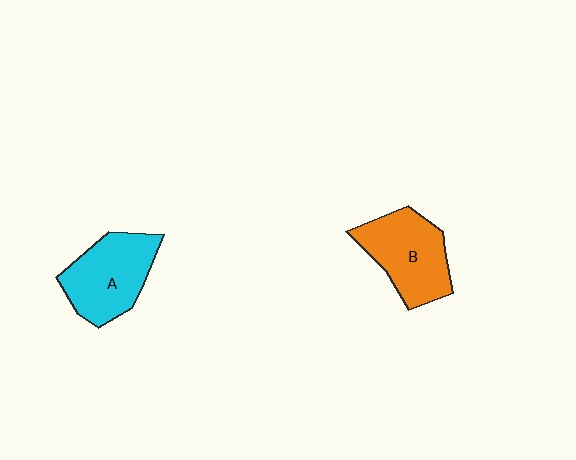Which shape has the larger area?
Shape A (cyan).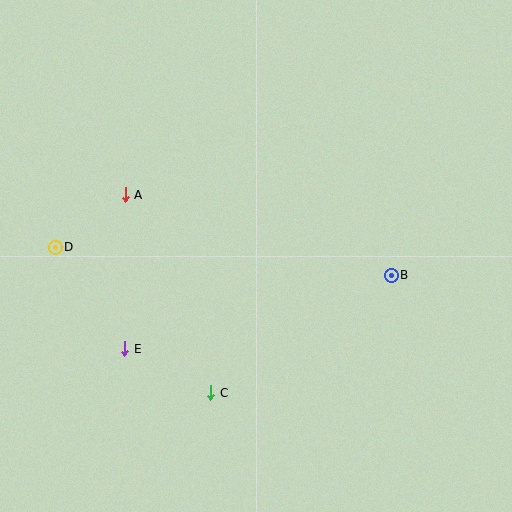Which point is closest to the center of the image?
Point B at (391, 275) is closest to the center.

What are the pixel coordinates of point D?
Point D is at (55, 247).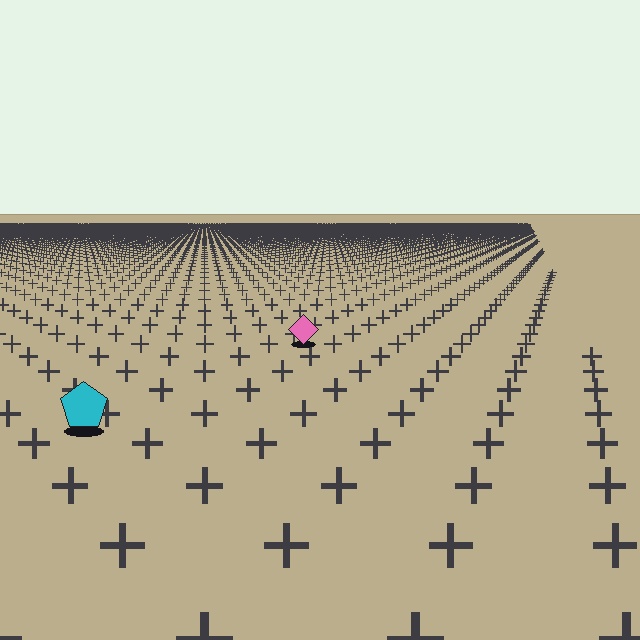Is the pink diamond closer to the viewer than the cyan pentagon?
No. The cyan pentagon is closer — you can tell from the texture gradient: the ground texture is coarser near it.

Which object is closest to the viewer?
The cyan pentagon is closest. The texture marks near it are larger and more spread out.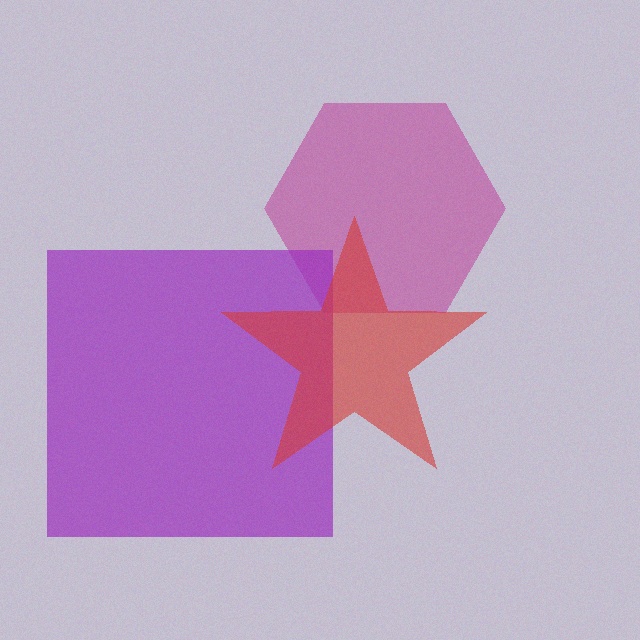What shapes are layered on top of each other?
The layered shapes are: a magenta hexagon, a purple square, a red star.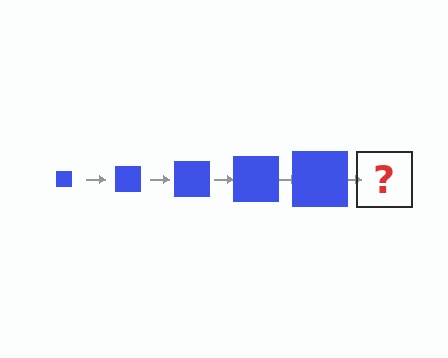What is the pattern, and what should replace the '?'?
The pattern is that the square gets progressively larger each step. The '?' should be a blue square, larger than the previous one.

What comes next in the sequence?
The next element should be a blue square, larger than the previous one.